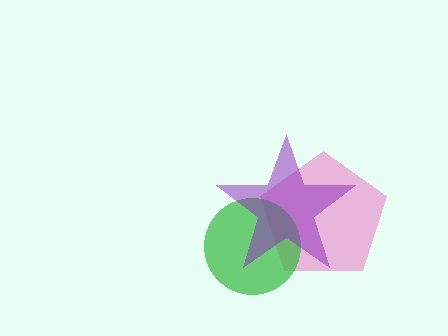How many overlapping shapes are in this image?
There are 3 overlapping shapes in the image.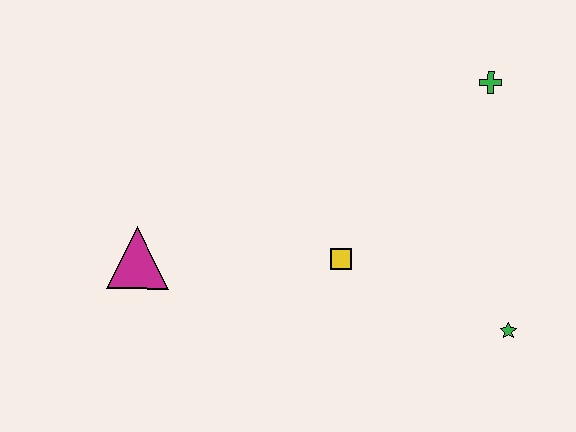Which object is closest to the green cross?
The yellow square is closest to the green cross.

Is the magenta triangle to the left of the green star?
Yes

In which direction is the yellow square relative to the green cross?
The yellow square is below the green cross.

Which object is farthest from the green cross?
The magenta triangle is farthest from the green cross.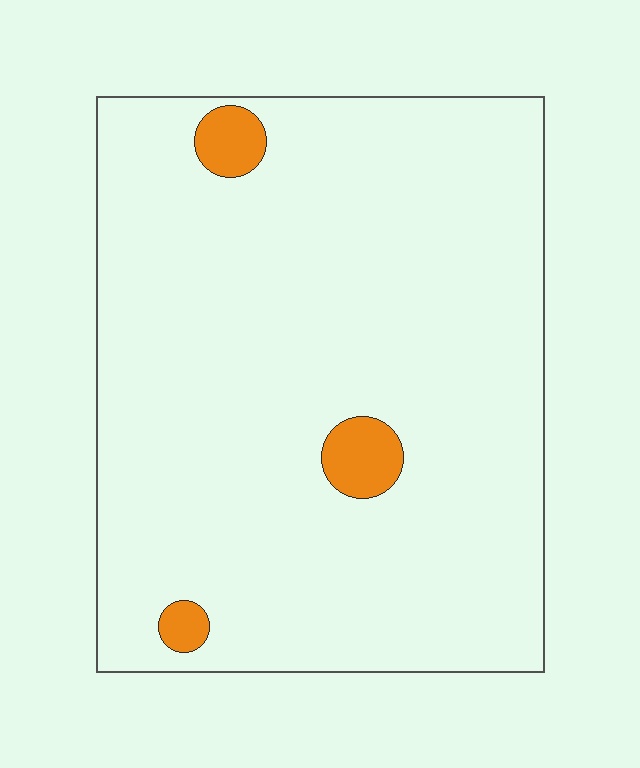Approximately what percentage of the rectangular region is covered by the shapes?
Approximately 5%.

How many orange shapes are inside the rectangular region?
3.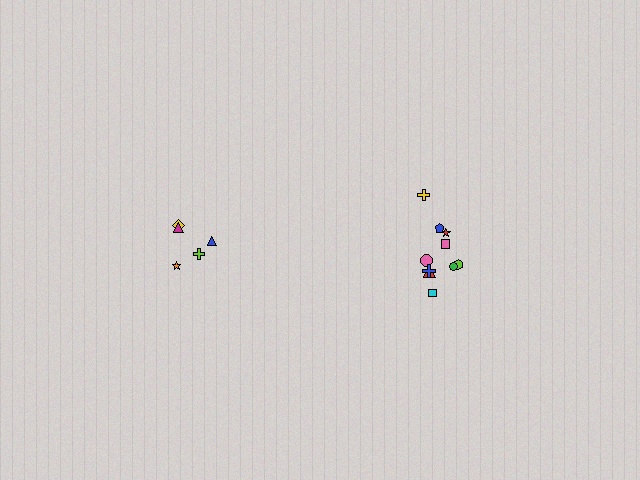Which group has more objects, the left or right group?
The right group.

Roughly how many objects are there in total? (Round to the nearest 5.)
Roughly 15 objects in total.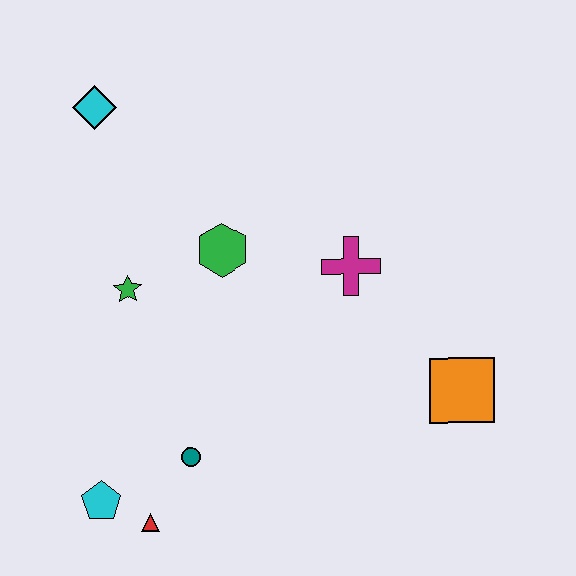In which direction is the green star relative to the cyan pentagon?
The green star is above the cyan pentagon.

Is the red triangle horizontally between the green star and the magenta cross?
Yes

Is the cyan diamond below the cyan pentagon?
No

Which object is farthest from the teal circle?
The cyan diamond is farthest from the teal circle.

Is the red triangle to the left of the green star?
No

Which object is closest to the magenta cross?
The green hexagon is closest to the magenta cross.